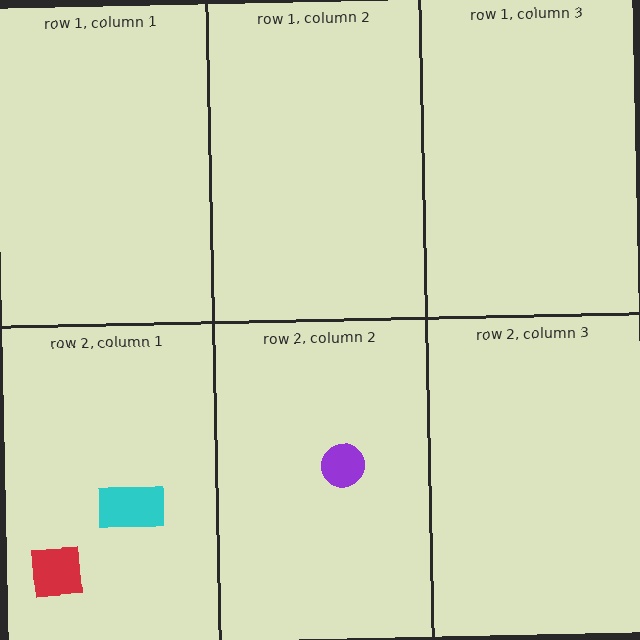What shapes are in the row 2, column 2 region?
The purple circle.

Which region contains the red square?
The row 2, column 1 region.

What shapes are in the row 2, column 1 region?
The red square, the cyan rectangle.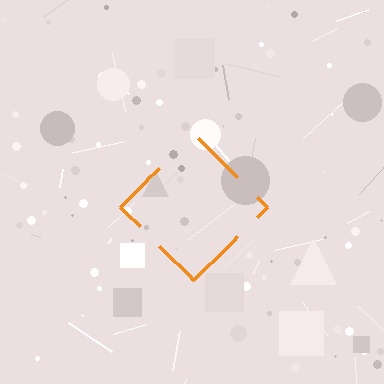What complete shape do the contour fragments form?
The contour fragments form a diamond.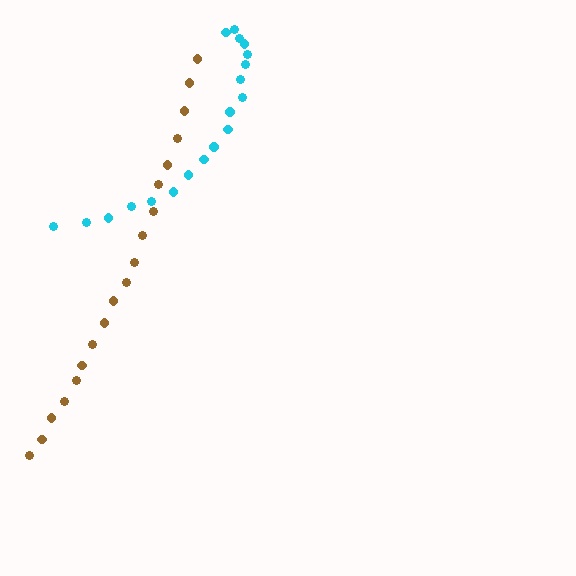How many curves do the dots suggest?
There are 2 distinct paths.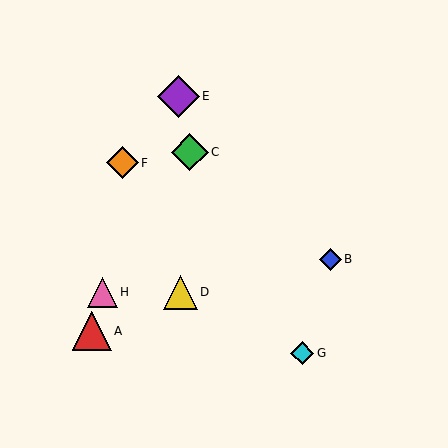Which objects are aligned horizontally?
Objects D, H are aligned horizontally.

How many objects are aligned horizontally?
2 objects (D, H) are aligned horizontally.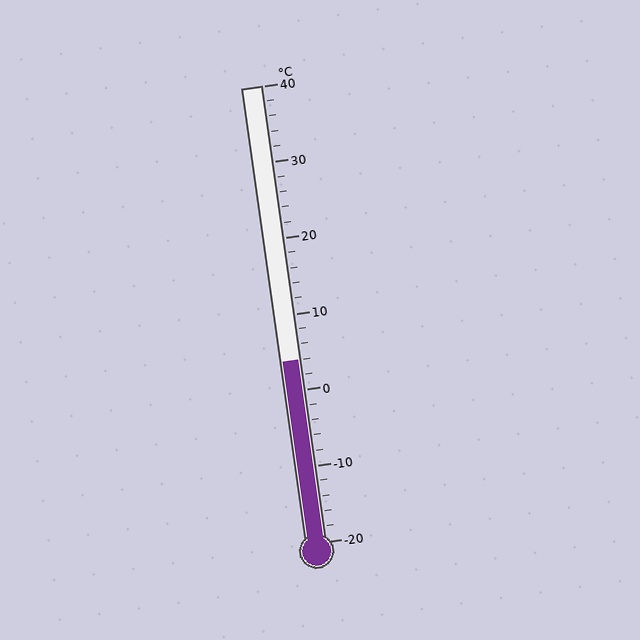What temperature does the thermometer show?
The thermometer shows approximately 4°C.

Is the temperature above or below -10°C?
The temperature is above -10°C.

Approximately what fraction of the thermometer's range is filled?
The thermometer is filled to approximately 40% of its range.